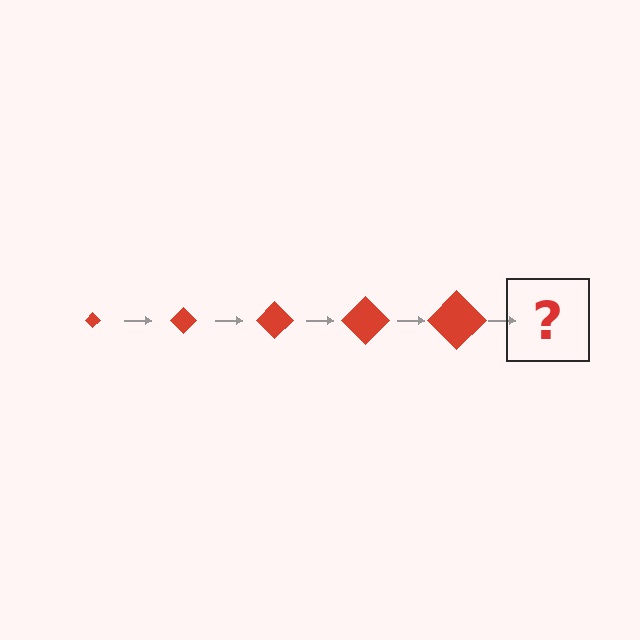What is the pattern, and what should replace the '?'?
The pattern is that the diamond gets progressively larger each step. The '?' should be a red diamond, larger than the previous one.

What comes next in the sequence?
The next element should be a red diamond, larger than the previous one.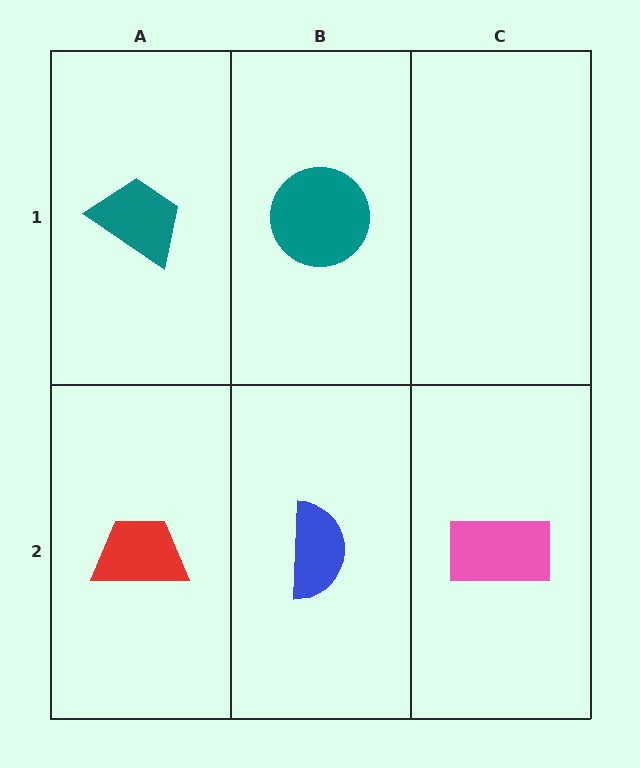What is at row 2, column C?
A pink rectangle.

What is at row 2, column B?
A blue semicircle.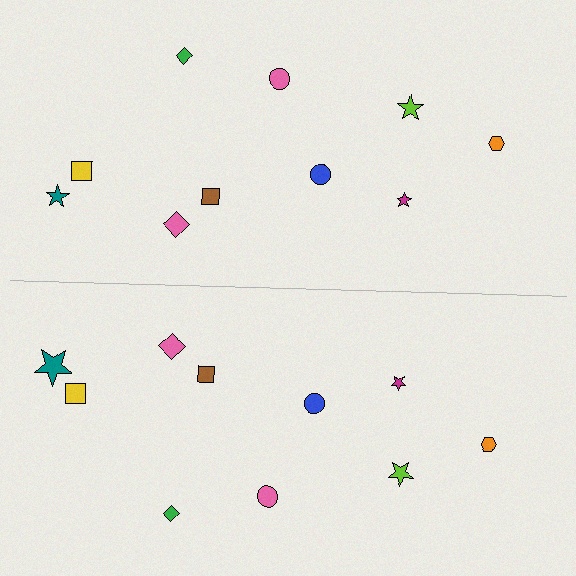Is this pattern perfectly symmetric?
No, the pattern is not perfectly symmetric. The teal star on the bottom side has a different size than its mirror counterpart.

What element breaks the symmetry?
The teal star on the bottom side has a different size than its mirror counterpart.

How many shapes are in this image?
There are 20 shapes in this image.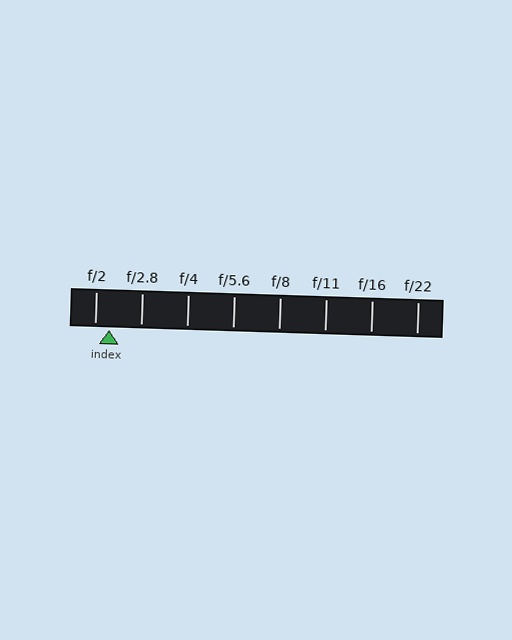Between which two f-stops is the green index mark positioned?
The index mark is between f/2 and f/2.8.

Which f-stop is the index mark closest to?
The index mark is closest to f/2.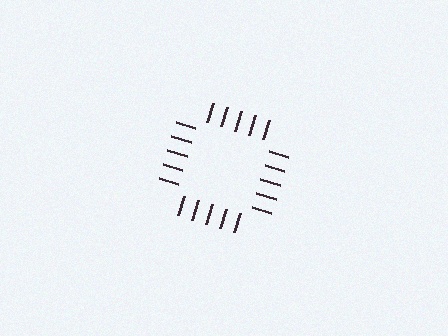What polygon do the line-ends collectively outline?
An illusory square — the line segments terminate on its edges but no continuous stroke is drawn.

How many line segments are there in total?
20 — 5 along each of the 4 edges.